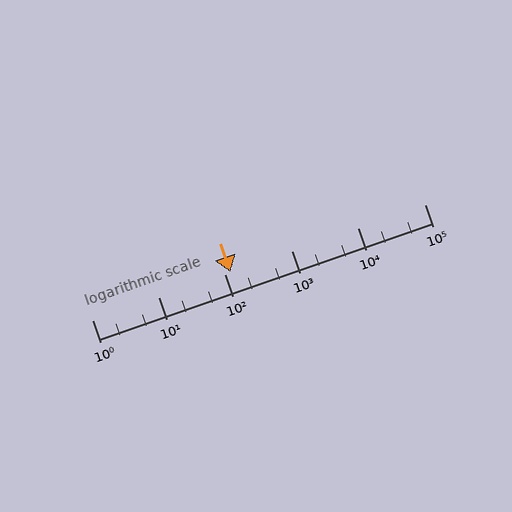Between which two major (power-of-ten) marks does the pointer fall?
The pointer is between 100 and 1000.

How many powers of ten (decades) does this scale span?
The scale spans 5 decades, from 1 to 100000.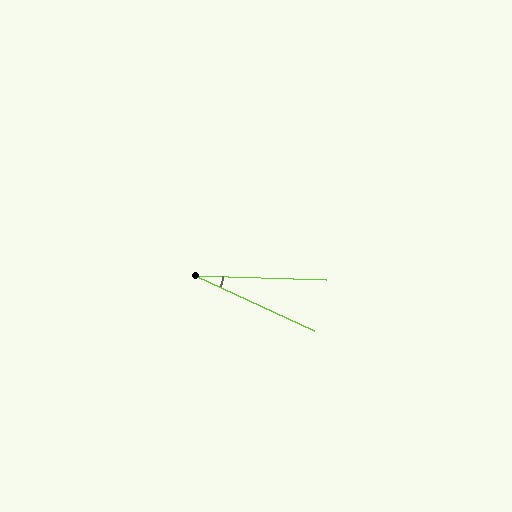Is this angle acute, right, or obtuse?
It is acute.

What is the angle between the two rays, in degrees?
Approximately 23 degrees.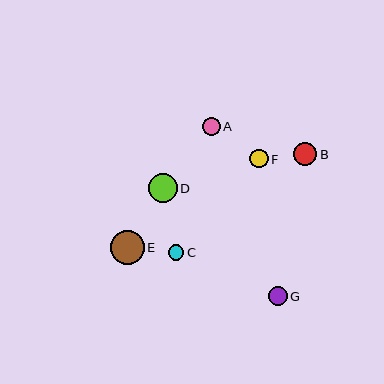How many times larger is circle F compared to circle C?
Circle F is approximately 1.2 times the size of circle C.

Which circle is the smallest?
Circle C is the smallest with a size of approximately 15 pixels.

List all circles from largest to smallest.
From largest to smallest: E, D, B, G, F, A, C.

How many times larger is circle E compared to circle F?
Circle E is approximately 1.8 times the size of circle F.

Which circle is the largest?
Circle E is the largest with a size of approximately 34 pixels.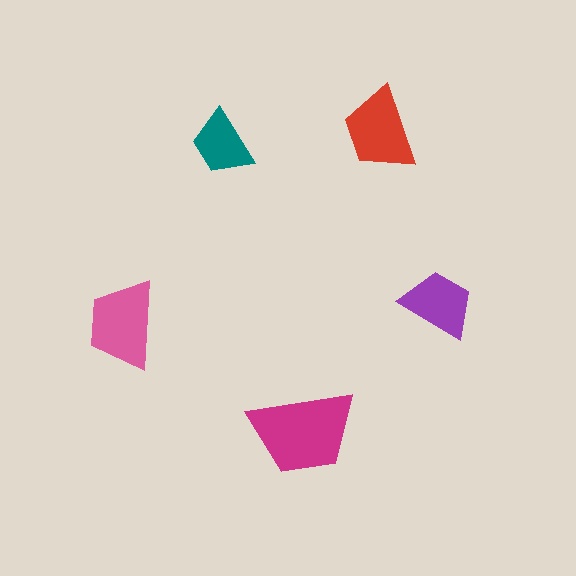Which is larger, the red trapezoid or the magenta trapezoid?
The magenta one.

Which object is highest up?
The red trapezoid is topmost.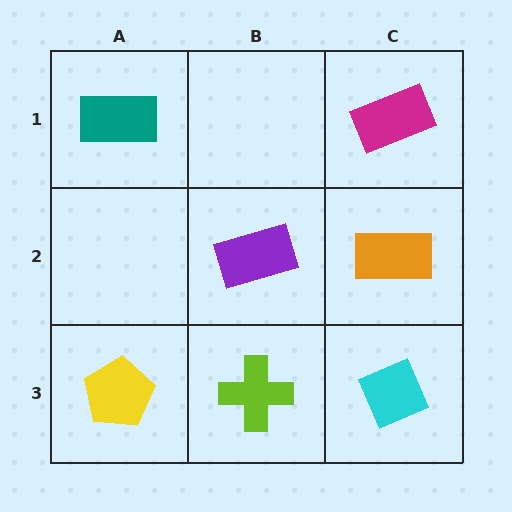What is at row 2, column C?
An orange rectangle.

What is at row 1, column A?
A teal rectangle.